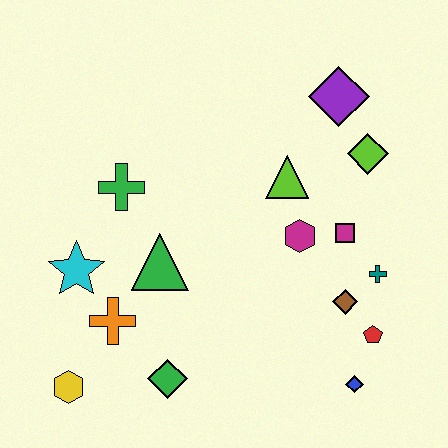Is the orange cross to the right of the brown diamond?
No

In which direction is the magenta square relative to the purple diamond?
The magenta square is below the purple diamond.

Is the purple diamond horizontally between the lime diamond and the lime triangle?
Yes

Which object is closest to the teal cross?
The brown diamond is closest to the teal cross.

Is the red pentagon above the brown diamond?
No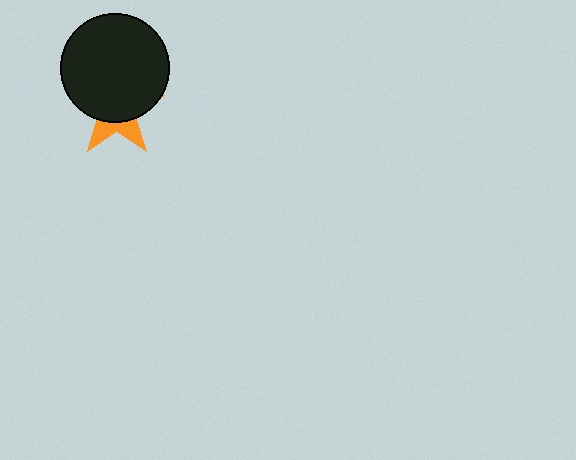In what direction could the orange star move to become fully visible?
The orange star could move down. That would shift it out from behind the black circle entirely.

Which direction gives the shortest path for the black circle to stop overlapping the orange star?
Moving up gives the shortest separation.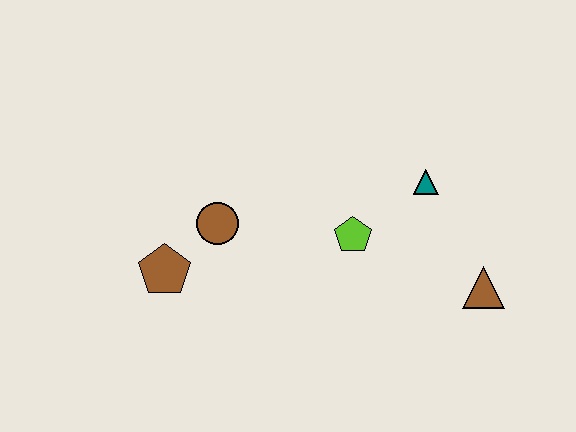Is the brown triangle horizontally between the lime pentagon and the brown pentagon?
No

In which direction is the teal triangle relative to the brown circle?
The teal triangle is to the right of the brown circle.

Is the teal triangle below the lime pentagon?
No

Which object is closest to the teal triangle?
The lime pentagon is closest to the teal triangle.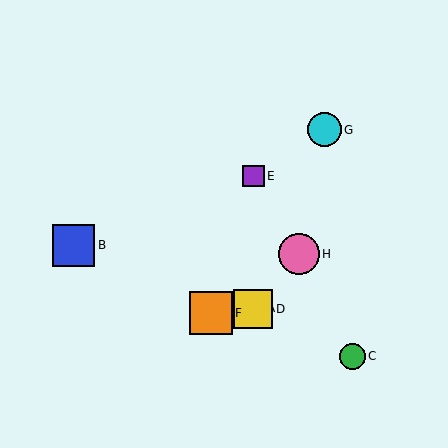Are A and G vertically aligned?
No, A is at x≈253 and G is at x≈324.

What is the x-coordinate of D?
Object D is at x≈253.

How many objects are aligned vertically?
3 objects (A, D, E) are aligned vertically.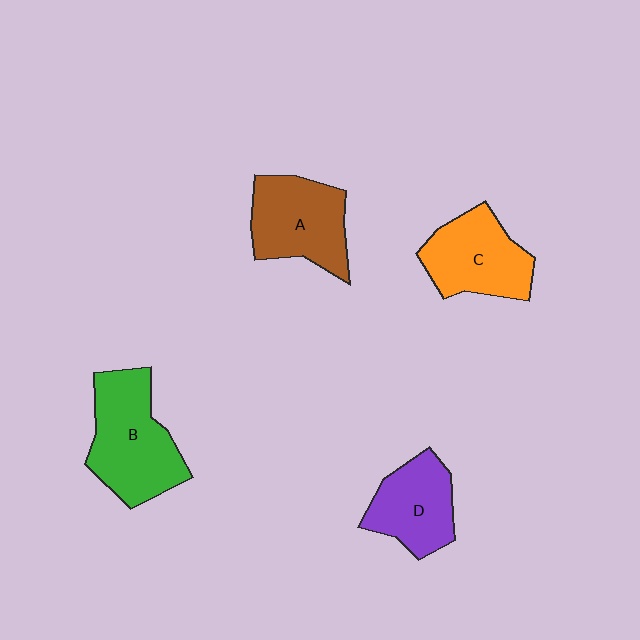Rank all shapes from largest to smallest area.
From largest to smallest: B (green), A (brown), C (orange), D (purple).